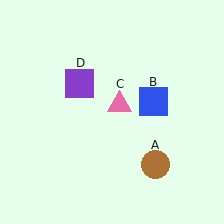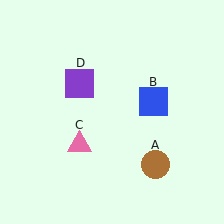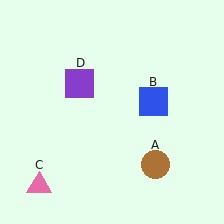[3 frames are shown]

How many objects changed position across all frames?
1 object changed position: pink triangle (object C).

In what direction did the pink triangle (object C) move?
The pink triangle (object C) moved down and to the left.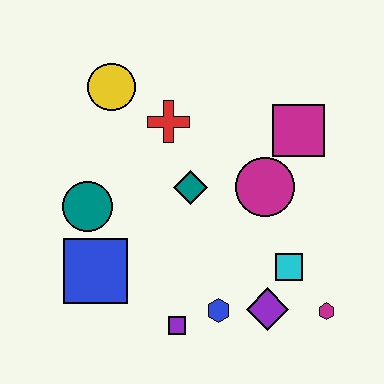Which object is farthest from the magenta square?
The blue square is farthest from the magenta square.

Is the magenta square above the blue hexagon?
Yes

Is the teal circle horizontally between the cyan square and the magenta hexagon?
No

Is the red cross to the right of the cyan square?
No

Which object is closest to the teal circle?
The blue square is closest to the teal circle.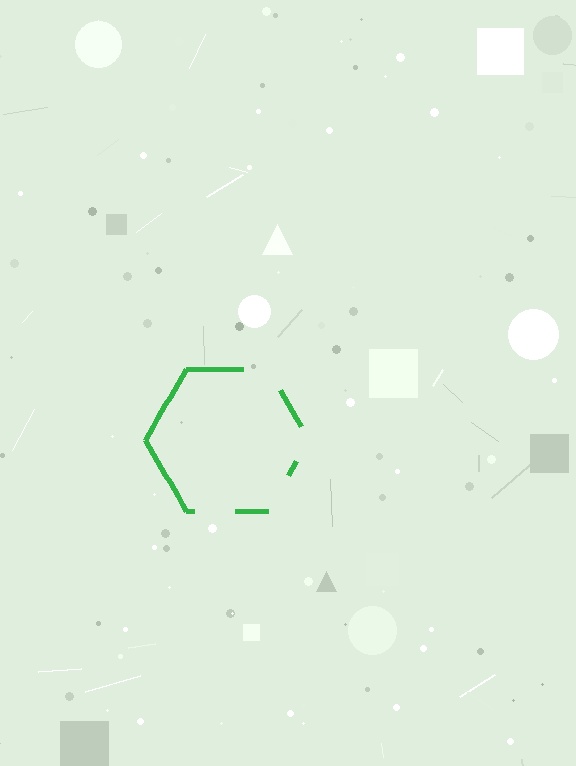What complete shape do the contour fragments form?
The contour fragments form a hexagon.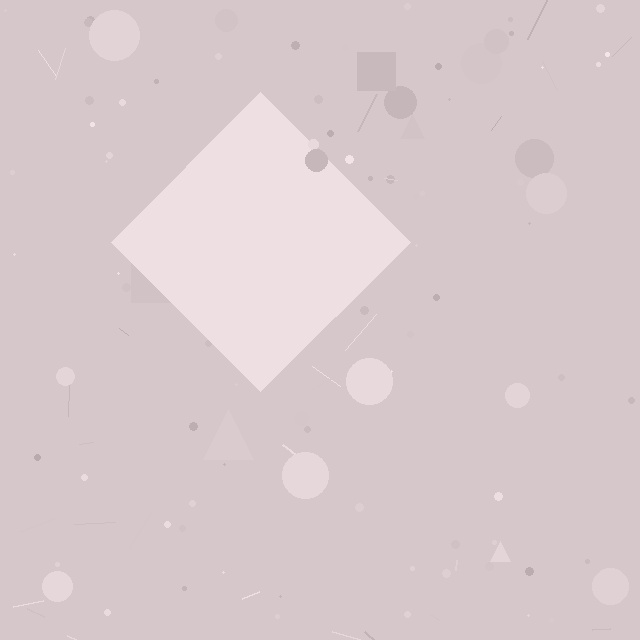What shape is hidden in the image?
A diamond is hidden in the image.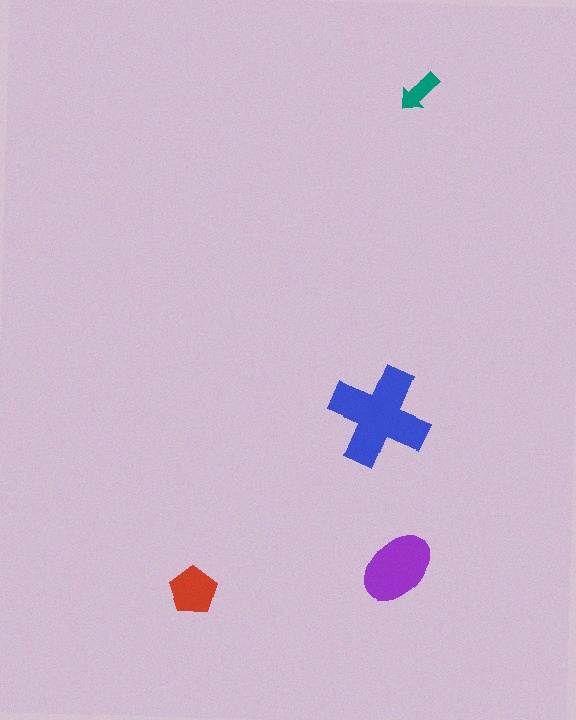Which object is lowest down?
The red pentagon is bottommost.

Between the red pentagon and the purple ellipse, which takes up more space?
The purple ellipse.